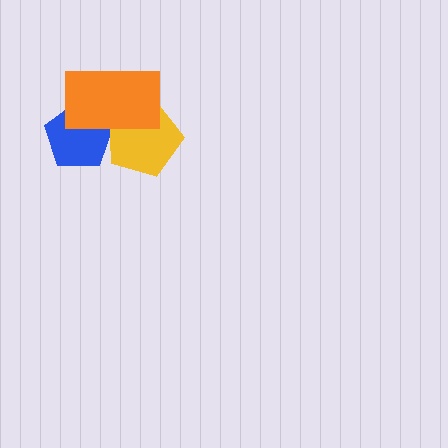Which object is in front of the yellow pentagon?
The orange rectangle is in front of the yellow pentagon.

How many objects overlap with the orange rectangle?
2 objects overlap with the orange rectangle.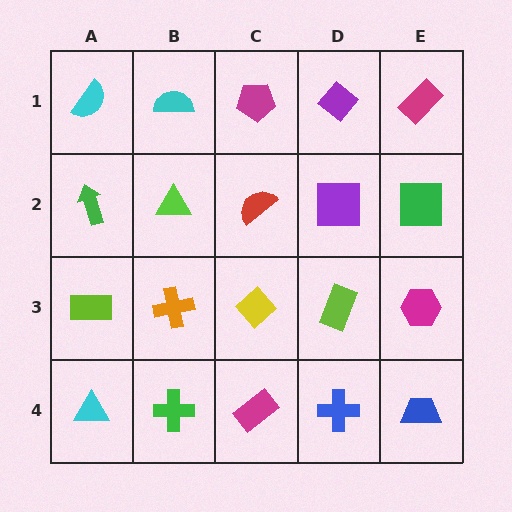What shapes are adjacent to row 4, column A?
A lime rectangle (row 3, column A), a green cross (row 4, column B).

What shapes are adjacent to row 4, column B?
An orange cross (row 3, column B), a cyan triangle (row 4, column A), a magenta rectangle (row 4, column C).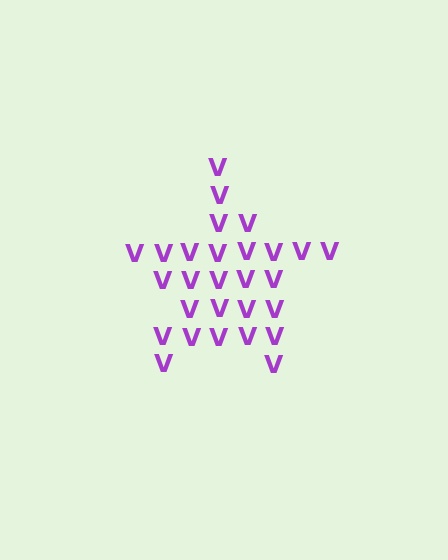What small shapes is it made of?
It is made of small letter V's.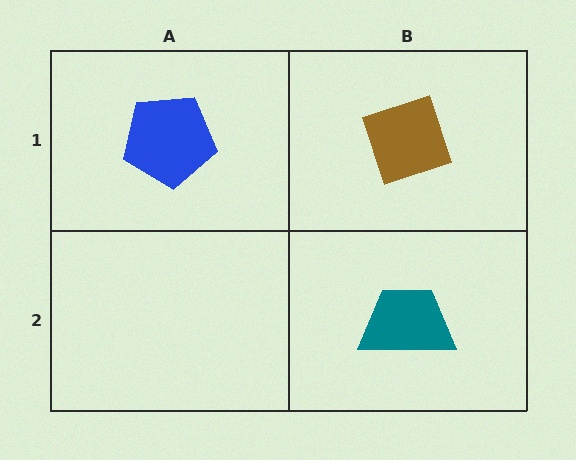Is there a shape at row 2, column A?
No, that cell is empty.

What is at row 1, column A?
A blue pentagon.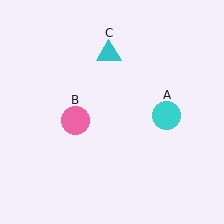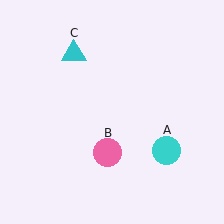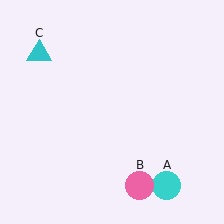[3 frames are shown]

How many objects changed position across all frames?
3 objects changed position: cyan circle (object A), pink circle (object B), cyan triangle (object C).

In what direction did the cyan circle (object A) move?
The cyan circle (object A) moved down.